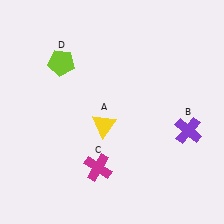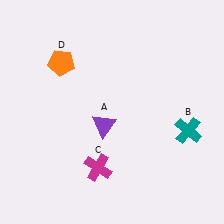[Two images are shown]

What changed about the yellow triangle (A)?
In Image 1, A is yellow. In Image 2, it changed to purple.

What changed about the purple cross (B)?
In Image 1, B is purple. In Image 2, it changed to teal.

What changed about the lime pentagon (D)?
In Image 1, D is lime. In Image 2, it changed to orange.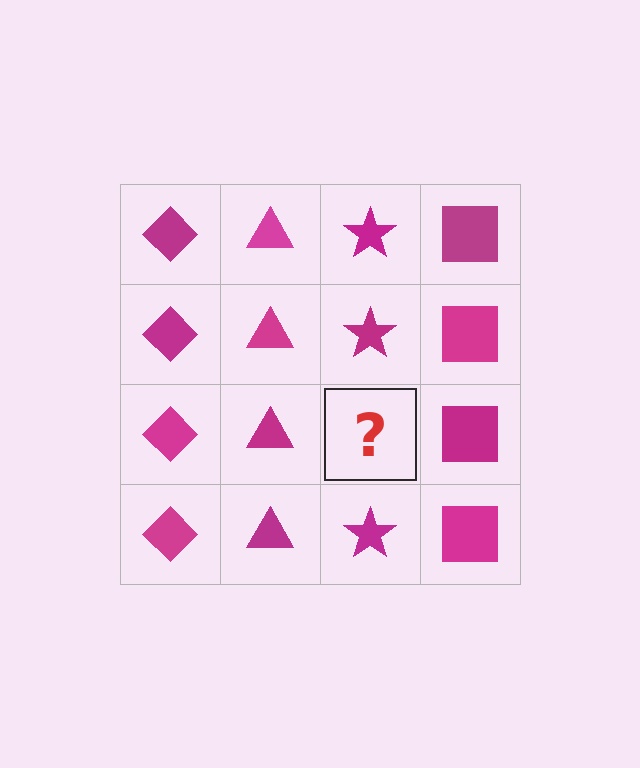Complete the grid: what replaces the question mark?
The question mark should be replaced with a magenta star.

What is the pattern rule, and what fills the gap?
The rule is that each column has a consistent shape. The gap should be filled with a magenta star.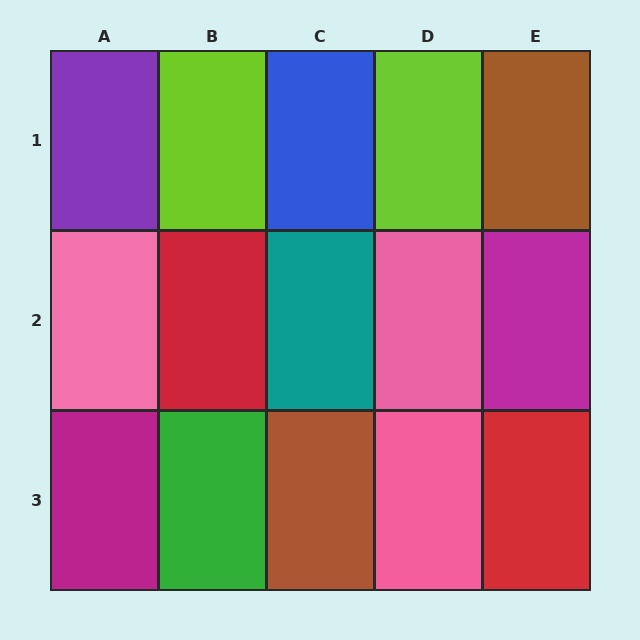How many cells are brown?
2 cells are brown.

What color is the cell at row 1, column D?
Lime.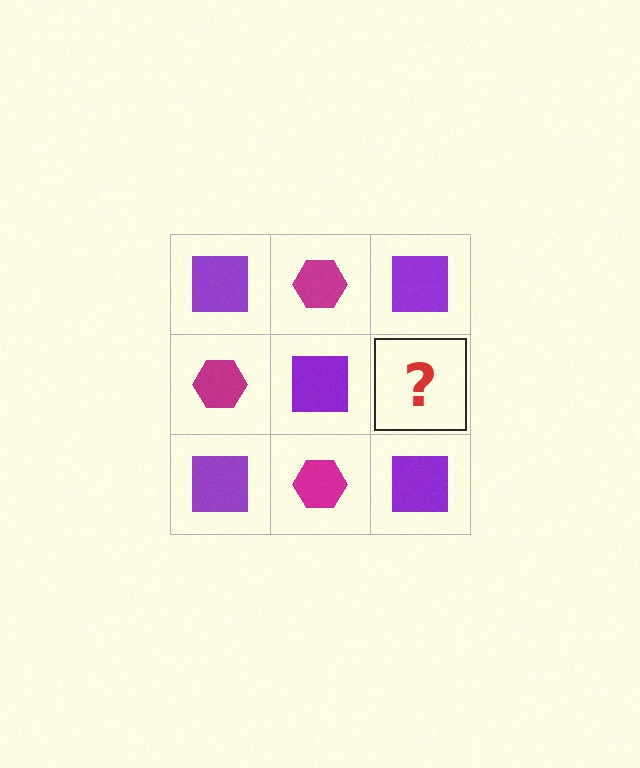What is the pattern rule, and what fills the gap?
The rule is that it alternates purple square and magenta hexagon in a checkerboard pattern. The gap should be filled with a magenta hexagon.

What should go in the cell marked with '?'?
The missing cell should contain a magenta hexagon.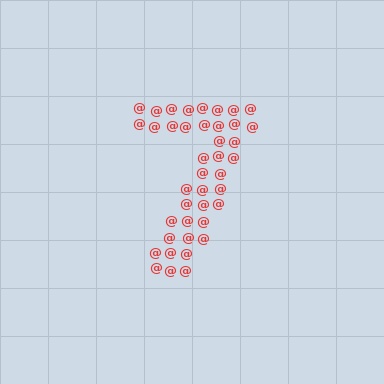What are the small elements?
The small elements are at signs.